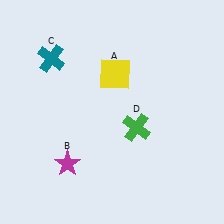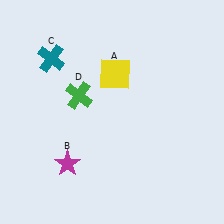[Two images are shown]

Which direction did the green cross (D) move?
The green cross (D) moved left.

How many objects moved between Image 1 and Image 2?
1 object moved between the two images.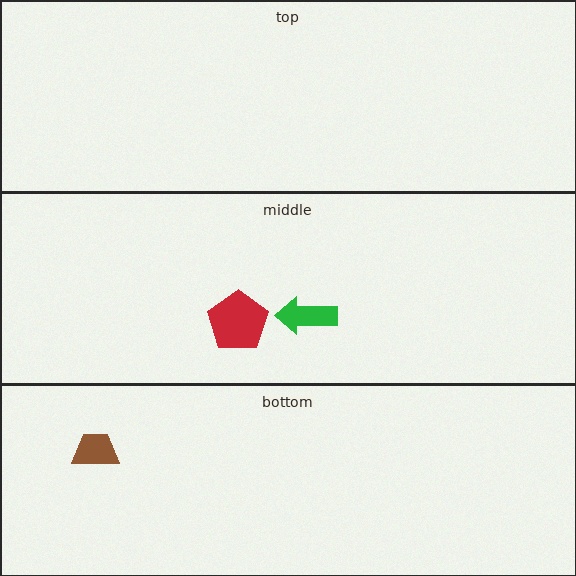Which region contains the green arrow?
The middle region.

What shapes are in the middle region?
The red pentagon, the green arrow.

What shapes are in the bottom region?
The brown trapezoid.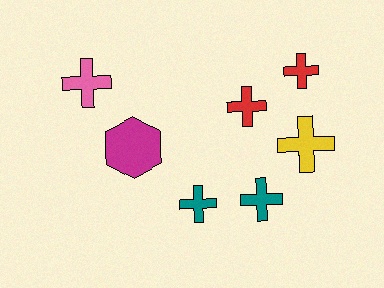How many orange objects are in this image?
There are no orange objects.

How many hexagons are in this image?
There is 1 hexagon.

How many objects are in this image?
There are 7 objects.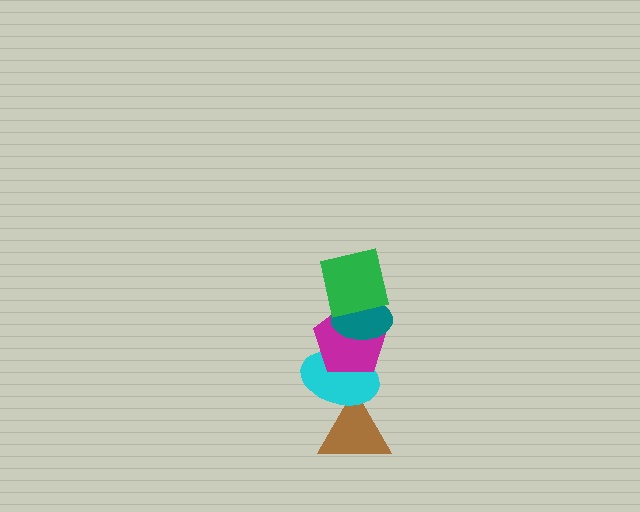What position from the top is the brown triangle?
The brown triangle is 5th from the top.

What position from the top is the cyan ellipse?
The cyan ellipse is 4th from the top.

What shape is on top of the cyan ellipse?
The magenta pentagon is on top of the cyan ellipse.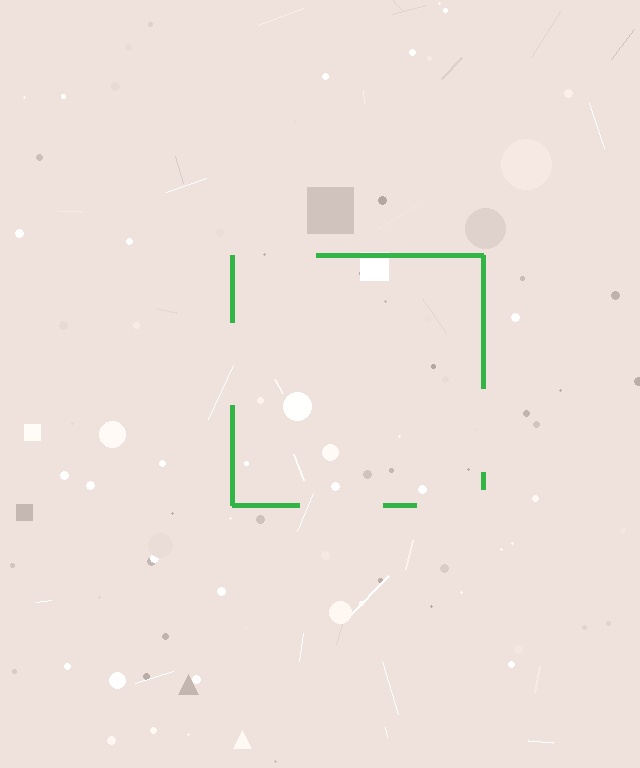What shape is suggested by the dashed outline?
The dashed outline suggests a square.